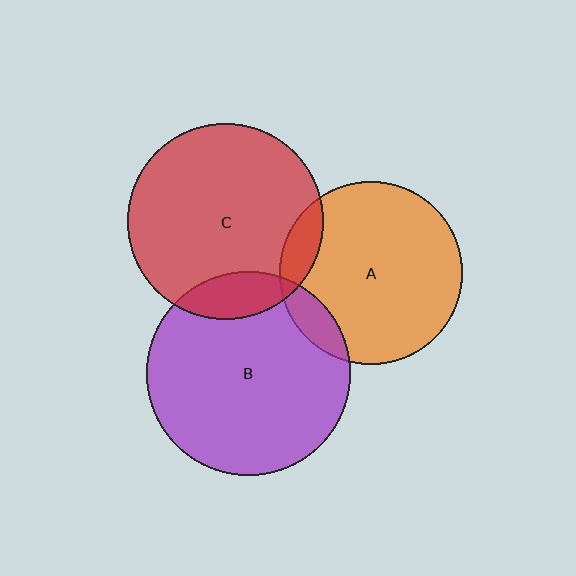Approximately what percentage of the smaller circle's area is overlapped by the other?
Approximately 15%.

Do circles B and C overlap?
Yes.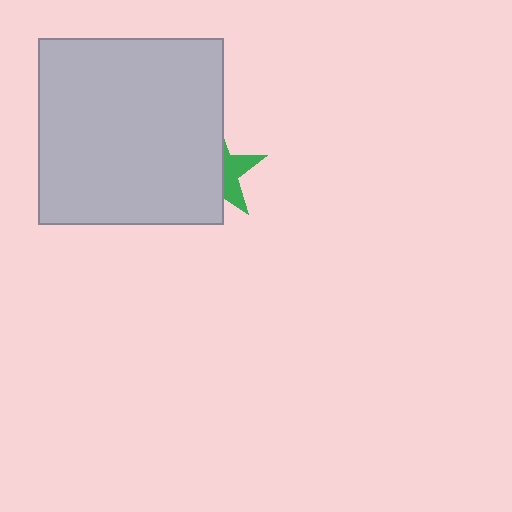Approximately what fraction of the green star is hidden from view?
Roughly 63% of the green star is hidden behind the light gray rectangle.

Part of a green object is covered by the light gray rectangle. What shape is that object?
It is a star.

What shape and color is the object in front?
The object in front is a light gray rectangle.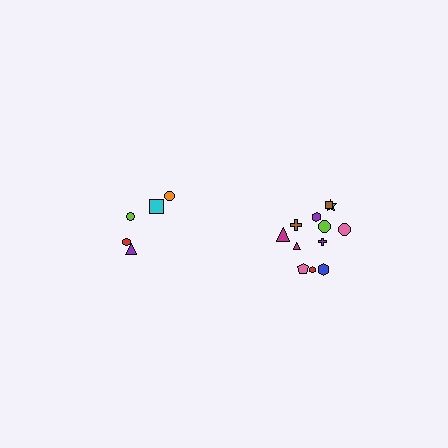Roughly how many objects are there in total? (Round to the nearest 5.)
Roughly 15 objects in total.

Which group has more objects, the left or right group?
The right group.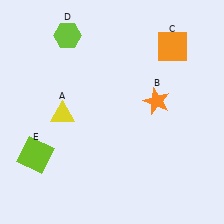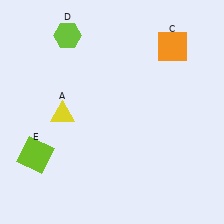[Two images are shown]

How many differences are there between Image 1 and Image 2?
There is 1 difference between the two images.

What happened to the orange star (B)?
The orange star (B) was removed in Image 2. It was in the top-right area of Image 1.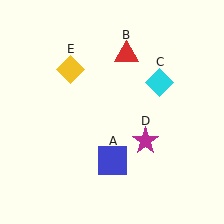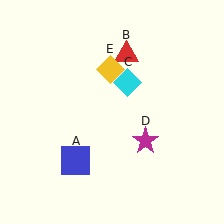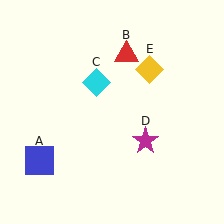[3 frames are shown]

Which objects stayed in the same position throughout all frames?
Red triangle (object B) and magenta star (object D) remained stationary.